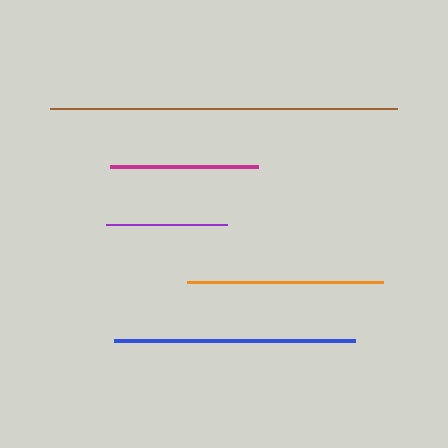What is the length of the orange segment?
The orange segment is approximately 196 pixels long.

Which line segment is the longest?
The brown line is the longest at approximately 348 pixels.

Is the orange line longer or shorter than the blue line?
The blue line is longer than the orange line.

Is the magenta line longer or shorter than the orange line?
The orange line is longer than the magenta line.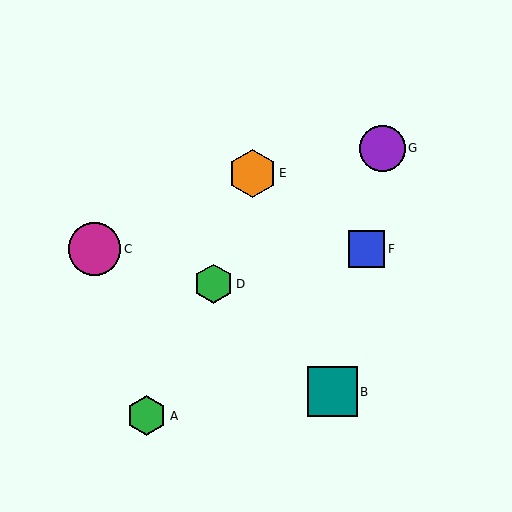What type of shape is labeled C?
Shape C is a magenta circle.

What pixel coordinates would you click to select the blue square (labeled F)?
Click at (366, 249) to select the blue square F.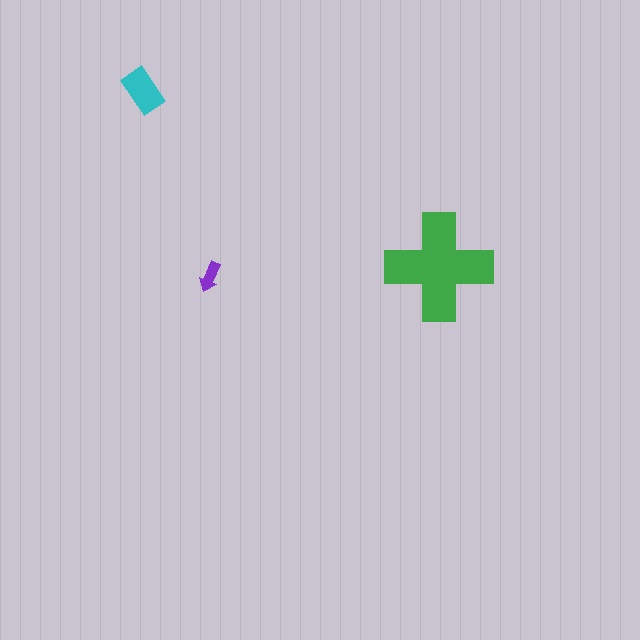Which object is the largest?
The green cross.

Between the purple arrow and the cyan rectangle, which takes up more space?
The cyan rectangle.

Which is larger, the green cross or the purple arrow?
The green cross.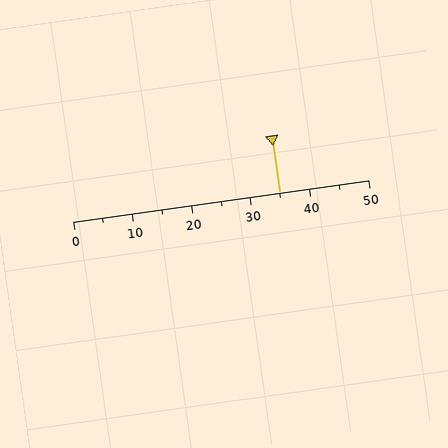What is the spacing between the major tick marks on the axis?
The major ticks are spaced 10 apart.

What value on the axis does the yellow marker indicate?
The marker indicates approximately 35.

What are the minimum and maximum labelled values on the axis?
The axis runs from 0 to 50.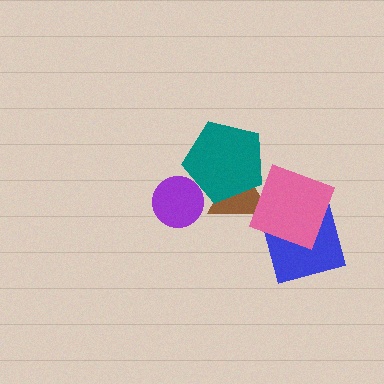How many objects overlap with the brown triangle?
2 objects overlap with the brown triangle.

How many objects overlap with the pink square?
2 objects overlap with the pink square.